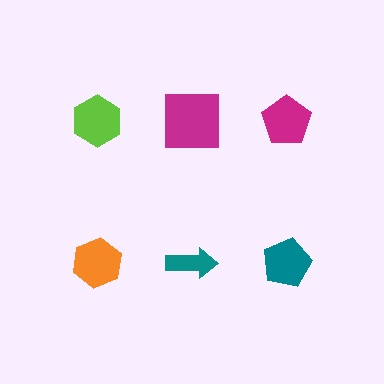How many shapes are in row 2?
3 shapes.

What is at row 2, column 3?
A teal pentagon.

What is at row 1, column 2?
A magenta square.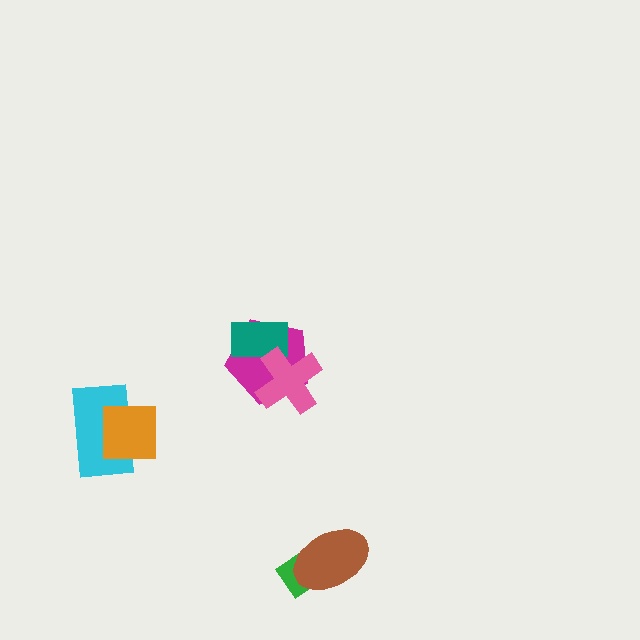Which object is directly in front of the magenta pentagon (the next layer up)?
The teal rectangle is directly in front of the magenta pentagon.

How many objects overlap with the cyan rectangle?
1 object overlaps with the cyan rectangle.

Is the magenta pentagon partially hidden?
Yes, it is partially covered by another shape.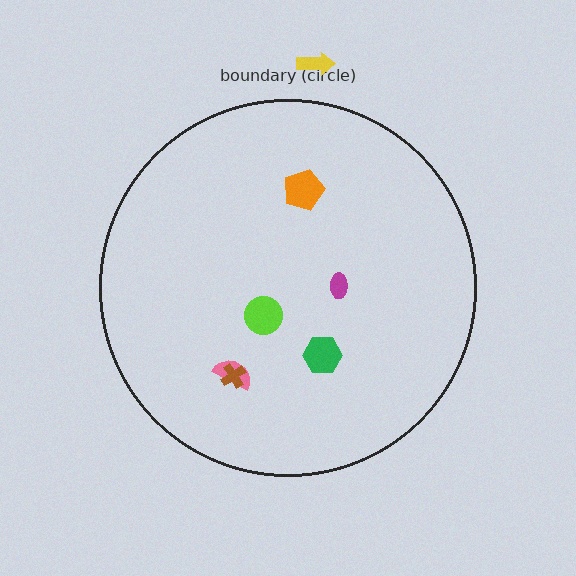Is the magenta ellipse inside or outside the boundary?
Inside.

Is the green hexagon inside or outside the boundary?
Inside.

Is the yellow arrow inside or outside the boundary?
Outside.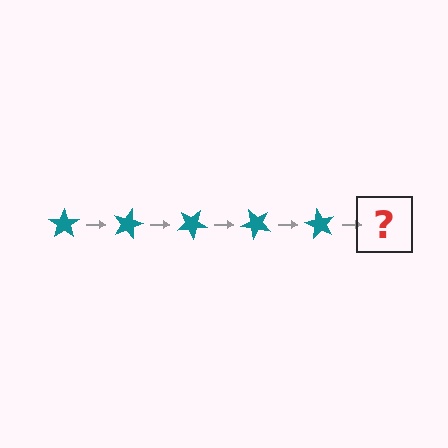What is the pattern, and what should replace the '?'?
The pattern is that the star rotates 15 degrees each step. The '?' should be a teal star rotated 75 degrees.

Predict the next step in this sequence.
The next step is a teal star rotated 75 degrees.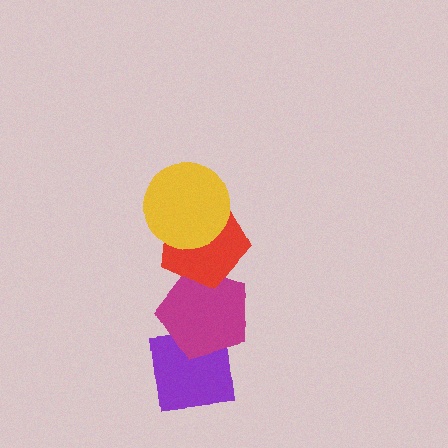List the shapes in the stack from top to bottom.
From top to bottom: the yellow circle, the red pentagon, the magenta pentagon, the purple square.